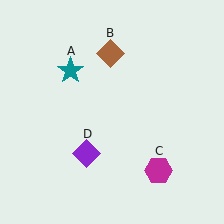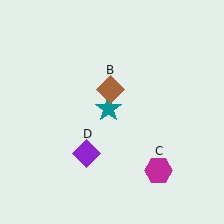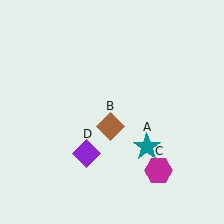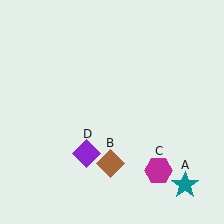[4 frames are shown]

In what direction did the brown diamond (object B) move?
The brown diamond (object B) moved down.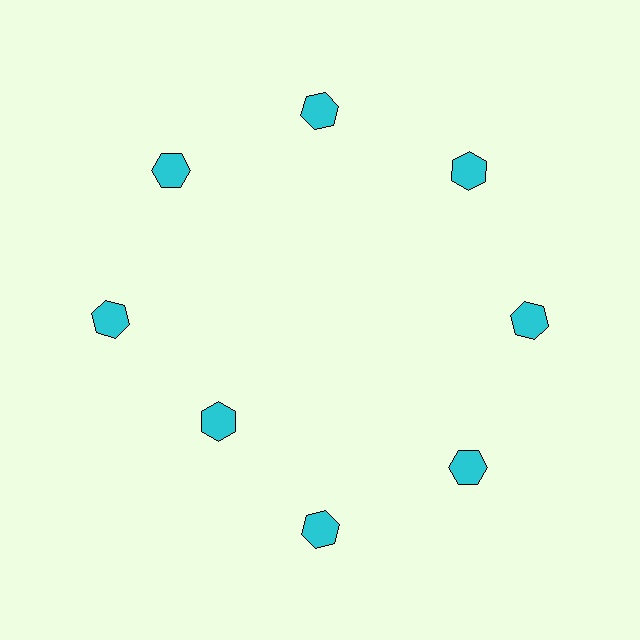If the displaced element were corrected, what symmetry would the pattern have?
It would have 8-fold rotational symmetry — the pattern would map onto itself every 45 degrees.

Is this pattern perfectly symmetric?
No. The 8 cyan hexagons are arranged in a ring, but one element near the 8 o'clock position is pulled inward toward the center, breaking the 8-fold rotational symmetry.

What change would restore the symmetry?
The symmetry would be restored by moving it outward, back onto the ring so that all 8 hexagons sit at equal angles and equal distance from the center.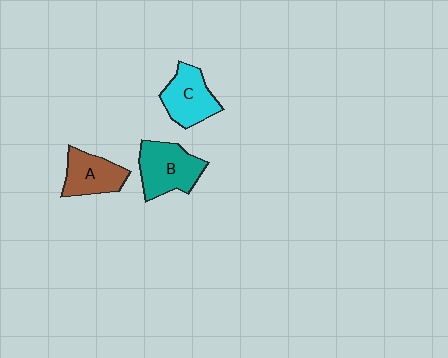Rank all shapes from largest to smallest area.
From largest to smallest: B (teal), C (cyan), A (brown).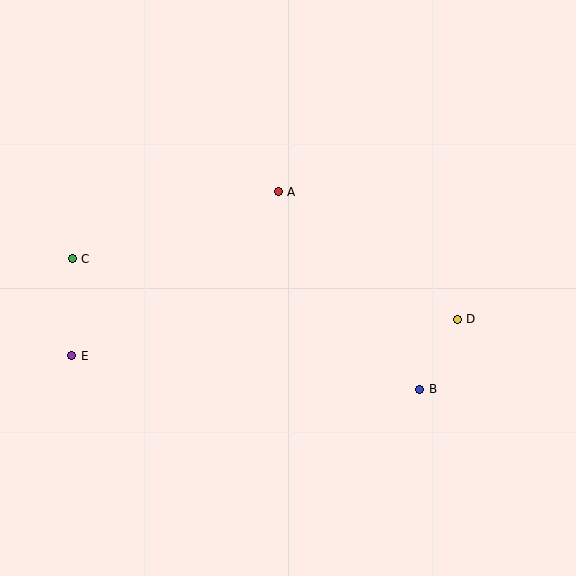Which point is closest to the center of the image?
Point A at (278, 192) is closest to the center.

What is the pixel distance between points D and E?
The distance between D and E is 387 pixels.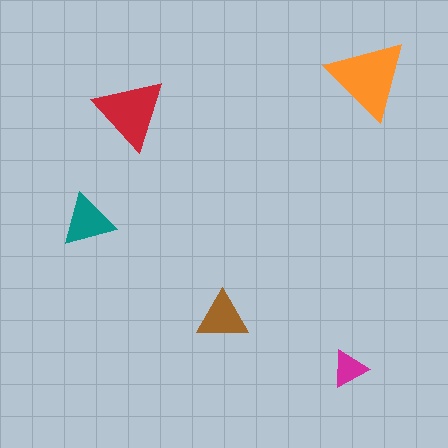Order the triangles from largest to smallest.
the orange one, the red one, the teal one, the brown one, the magenta one.